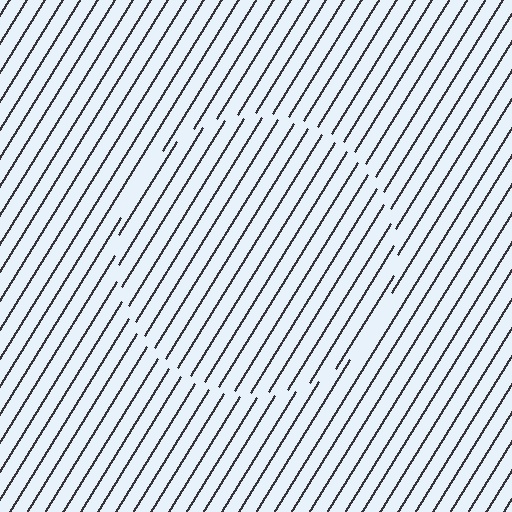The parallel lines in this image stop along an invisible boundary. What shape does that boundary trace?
An illusory circle. The interior of the shape contains the same grating, shifted by half a period — the contour is defined by the phase discontinuity where line-ends from the inner and outer gratings abut.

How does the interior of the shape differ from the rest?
The interior of the shape contains the same grating, shifted by half a period — the contour is defined by the phase discontinuity where line-ends from the inner and outer gratings abut.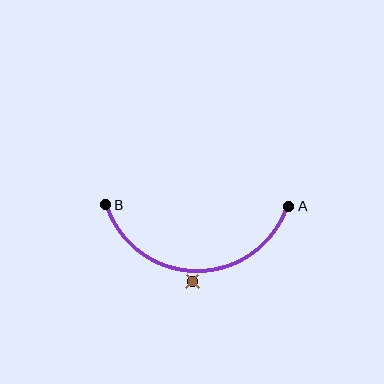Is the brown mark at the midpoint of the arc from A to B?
No — the brown mark does not lie on the arc at all. It sits slightly outside the curve.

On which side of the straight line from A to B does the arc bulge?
The arc bulges below the straight line connecting A and B.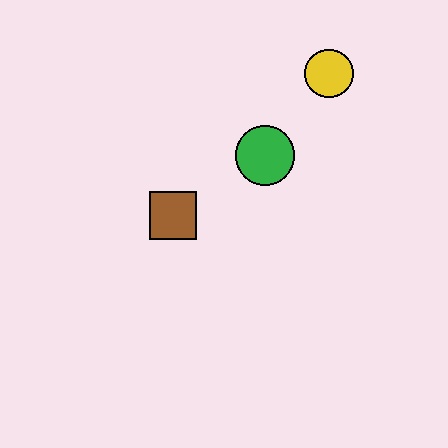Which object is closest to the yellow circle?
The green circle is closest to the yellow circle.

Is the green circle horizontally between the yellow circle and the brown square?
Yes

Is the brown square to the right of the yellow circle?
No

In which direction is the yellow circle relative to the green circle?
The yellow circle is above the green circle.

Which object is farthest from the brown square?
The yellow circle is farthest from the brown square.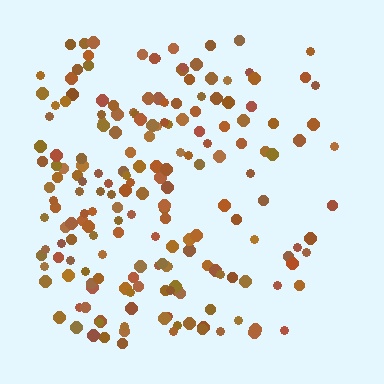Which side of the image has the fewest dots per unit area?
The right.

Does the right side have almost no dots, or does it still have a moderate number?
Still a moderate number, just noticeably fewer than the left.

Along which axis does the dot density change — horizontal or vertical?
Horizontal.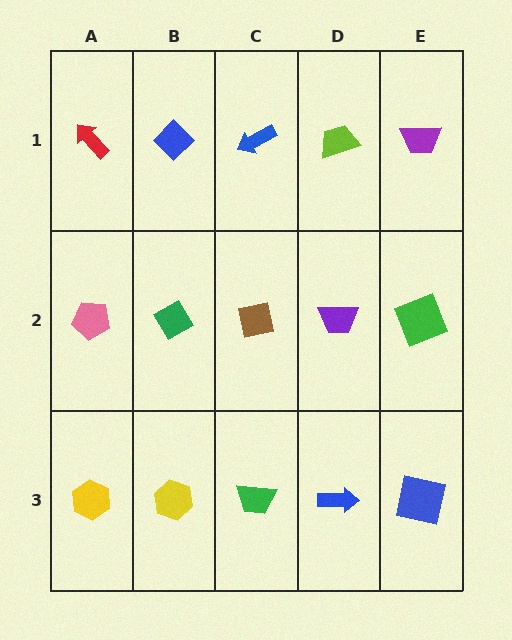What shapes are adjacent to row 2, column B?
A blue diamond (row 1, column B), a yellow hexagon (row 3, column B), a pink pentagon (row 2, column A), a brown square (row 2, column C).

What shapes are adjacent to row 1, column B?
A green diamond (row 2, column B), a red arrow (row 1, column A), a blue arrow (row 1, column C).